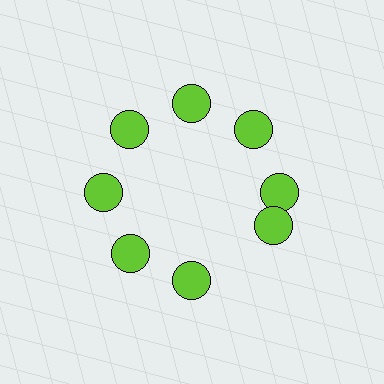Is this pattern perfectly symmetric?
No. The 8 lime circles are arranged in a ring, but one element near the 4 o'clock position is rotated out of alignment along the ring, breaking the 8-fold rotational symmetry.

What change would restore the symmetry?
The symmetry would be restored by rotating it back into even spacing with its neighbors so that all 8 circles sit at equal angles and equal distance from the center.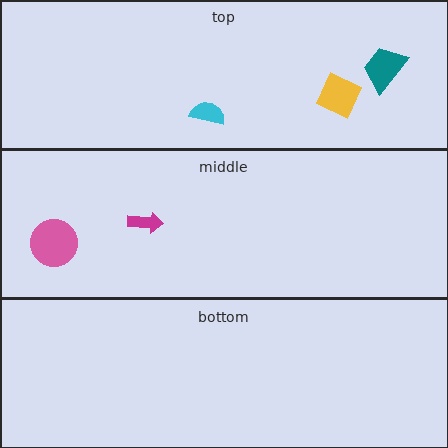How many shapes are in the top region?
3.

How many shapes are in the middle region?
2.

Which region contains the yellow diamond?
The top region.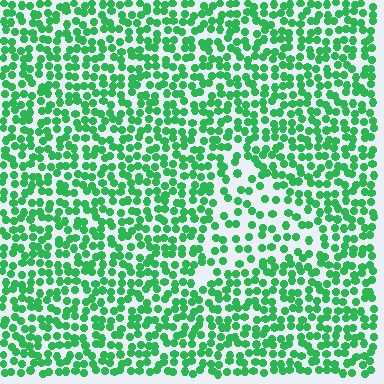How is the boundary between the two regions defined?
The boundary is defined by a change in element density (approximately 1.8x ratio). All elements are the same color, size, and shape.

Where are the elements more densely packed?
The elements are more densely packed outside the triangle boundary.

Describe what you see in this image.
The image contains small green elements arranged at two different densities. A triangle-shaped region is visible where the elements are less densely packed than the surrounding area.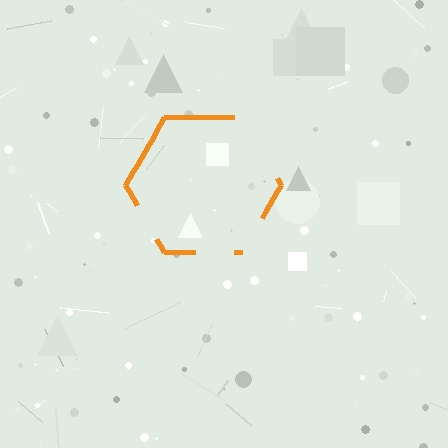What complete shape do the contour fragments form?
The contour fragments form a hexagon.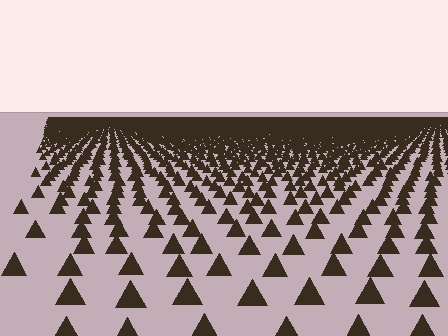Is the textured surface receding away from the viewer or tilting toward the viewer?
The surface is receding away from the viewer. Texture elements get smaller and denser toward the top.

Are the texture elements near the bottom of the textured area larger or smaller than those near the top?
Larger. Near the bottom, elements are closer to the viewer and appear at a bigger on-screen size.